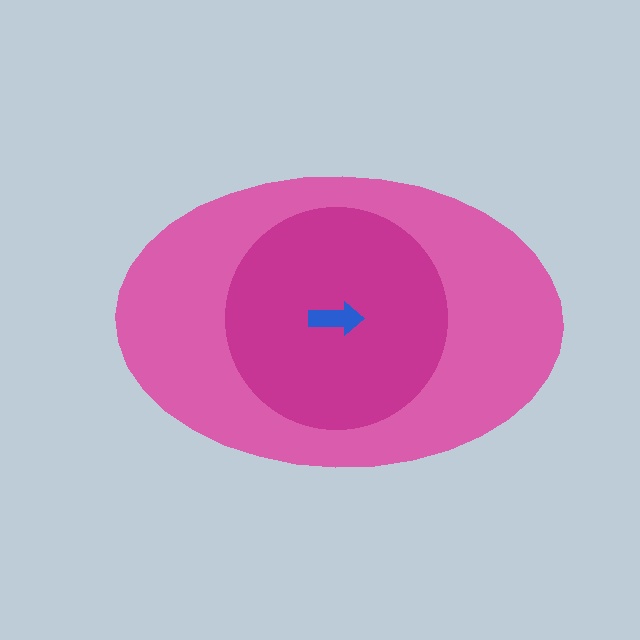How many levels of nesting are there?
3.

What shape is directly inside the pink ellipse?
The magenta circle.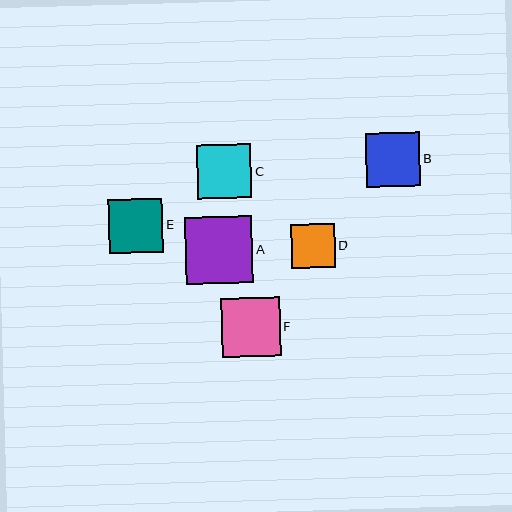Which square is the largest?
Square A is the largest with a size of approximately 67 pixels.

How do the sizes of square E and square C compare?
Square E and square C are approximately the same size.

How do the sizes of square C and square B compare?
Square C and square B are approximately the same size.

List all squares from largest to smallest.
From largest to smallest: A, F, E, C, B, D.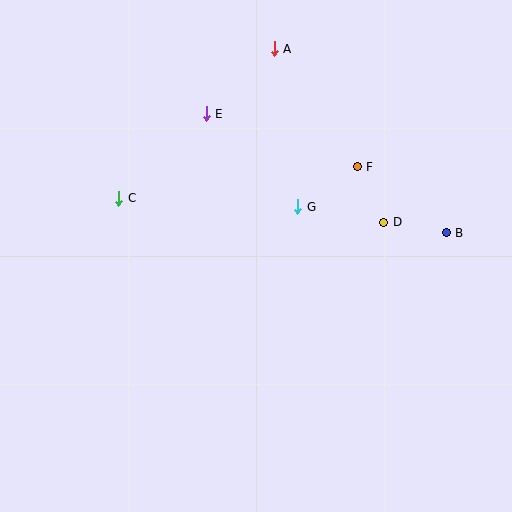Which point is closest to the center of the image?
Point G at (298, 207) is closest to the center.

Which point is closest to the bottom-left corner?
Point C is closest to the bottom-left corner.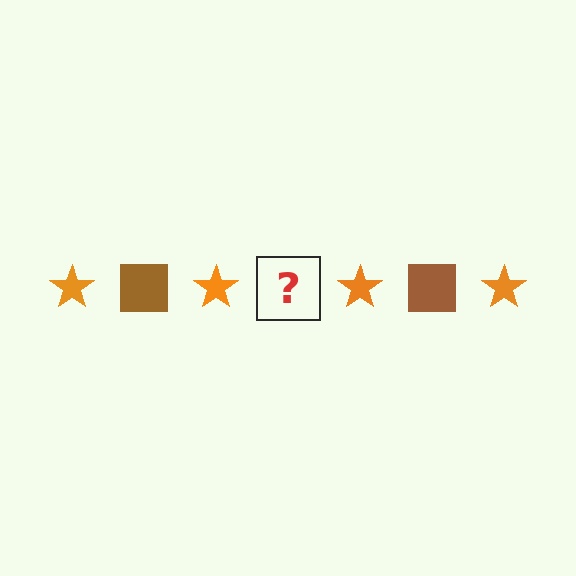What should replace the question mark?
The question mark should be replaced with a brown square.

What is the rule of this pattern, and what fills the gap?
The rule is that the pattern alternates between orange star and brown square. The gap should be filled with a brown square.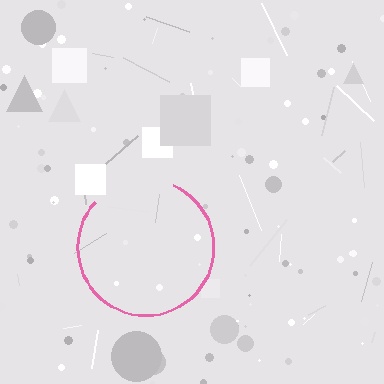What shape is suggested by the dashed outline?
The dashed outline suggests a circle.